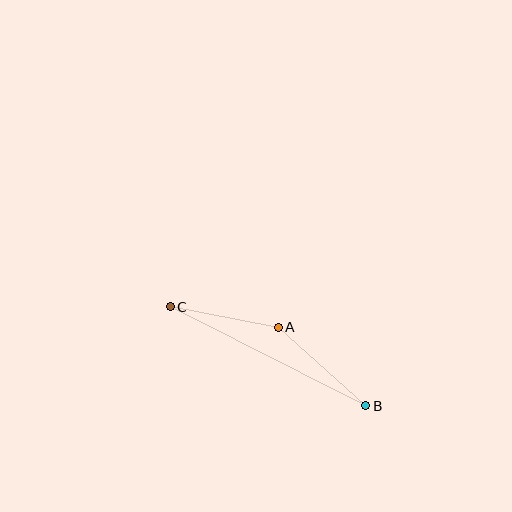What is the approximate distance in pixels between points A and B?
The distance between A and B is approximately 118 pixels.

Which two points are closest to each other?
Points A and C are closest to each other.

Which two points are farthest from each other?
Points B and C are farthest from each other.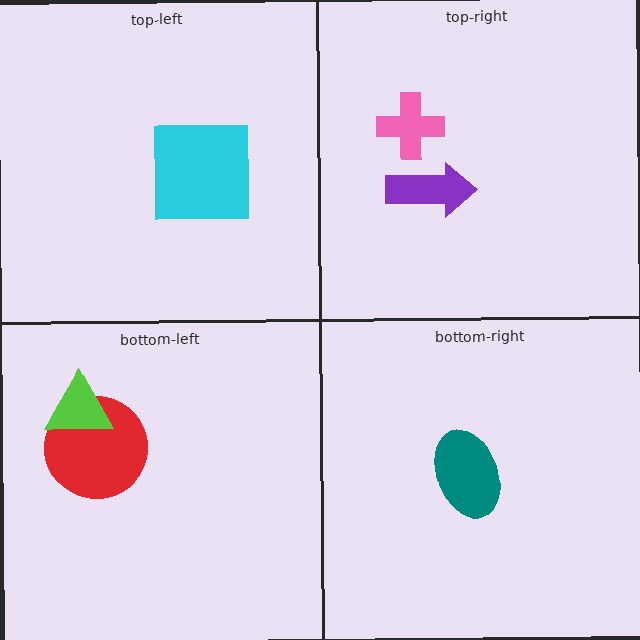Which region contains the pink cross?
The top-right region.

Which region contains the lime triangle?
The bottom-left region.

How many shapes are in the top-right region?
2.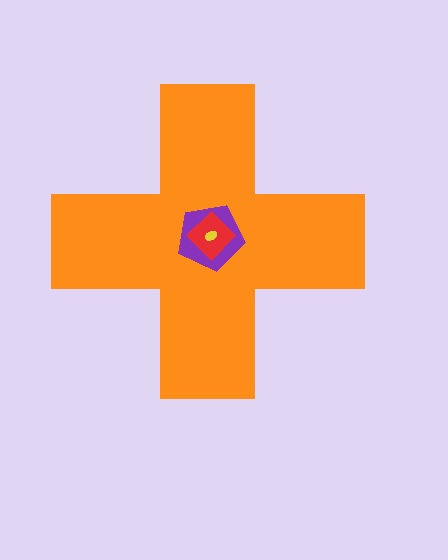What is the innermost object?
The yellow ellipse.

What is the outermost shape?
The orange cross.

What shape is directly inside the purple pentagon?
The red diamond.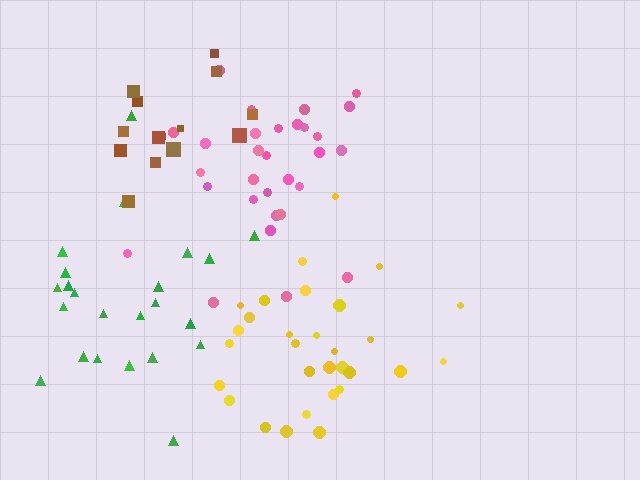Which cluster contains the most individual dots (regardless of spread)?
Pink (30).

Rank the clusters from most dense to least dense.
yellow, pink, green, brown.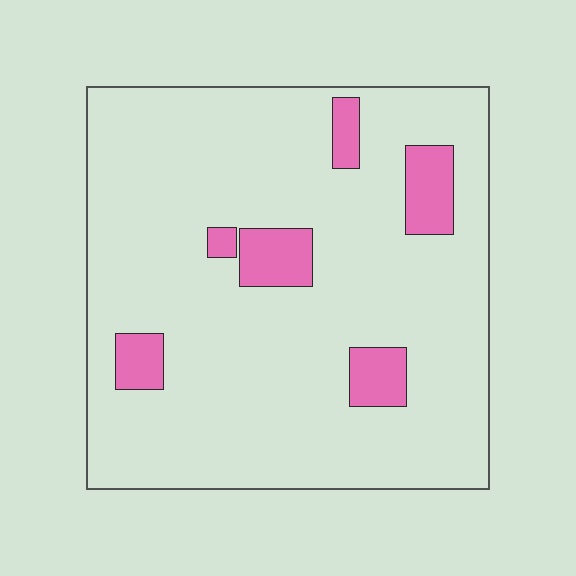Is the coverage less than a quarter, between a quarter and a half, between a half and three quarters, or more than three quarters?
Less than a quarter.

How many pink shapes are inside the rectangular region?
6.